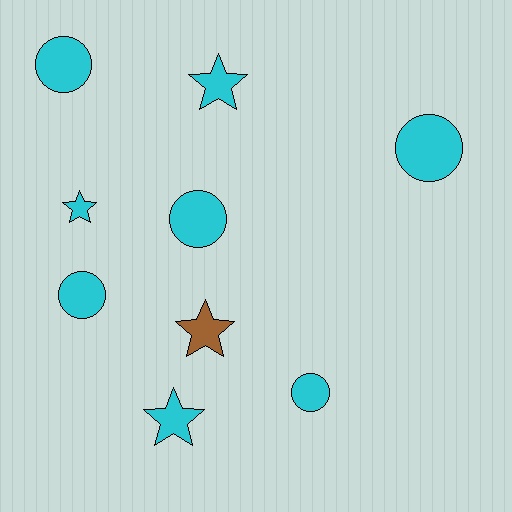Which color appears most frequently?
Cyan, with 8 objects.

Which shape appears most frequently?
Circle, with 5 objects.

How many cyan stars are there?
There are 3 cyan stars.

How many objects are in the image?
There are 9 objects.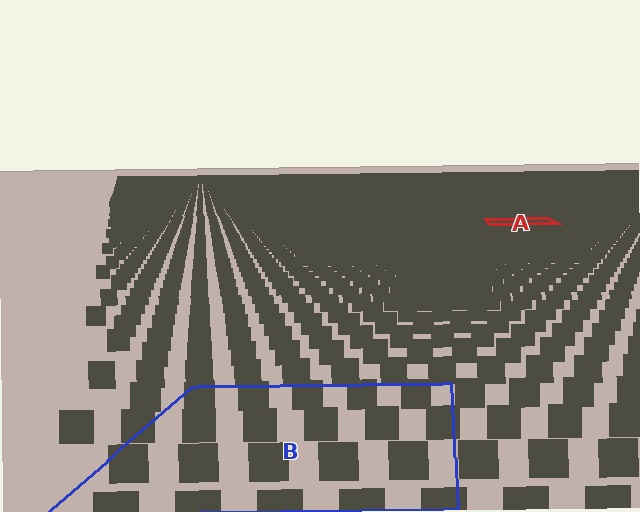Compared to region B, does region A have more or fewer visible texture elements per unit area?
Region A has more texture elements per unit area — they are packed more densely because it is farther away.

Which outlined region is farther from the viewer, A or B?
Region A is farther from the viewer — the texture elements inside it appear smaller and more densely packed.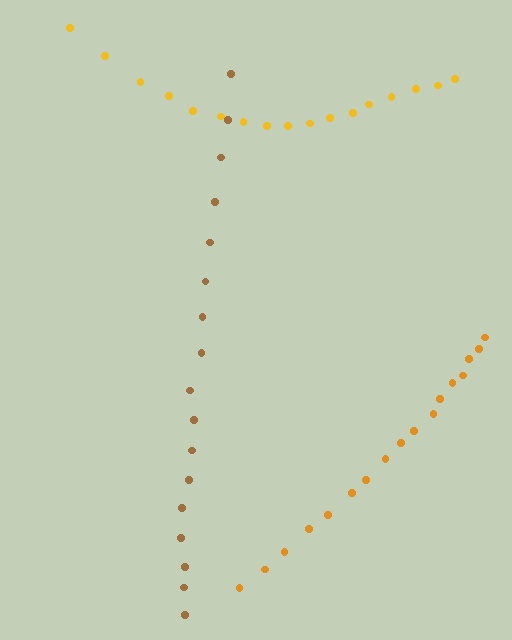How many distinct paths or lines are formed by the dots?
There are 3 distinct paths.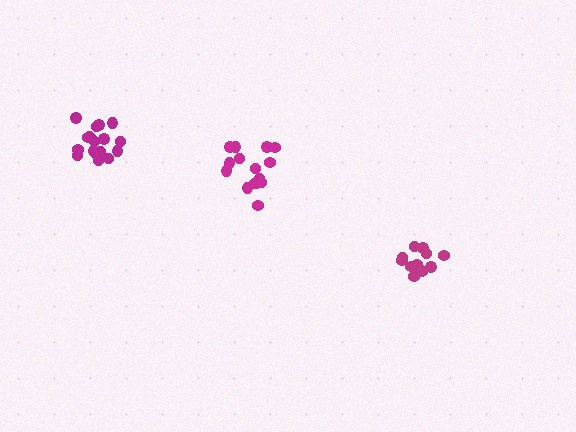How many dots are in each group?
Group 1: 18 dots, Group 2: 15 dots, Group 3: 13 dots (46 total).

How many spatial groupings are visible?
There are 3 spatial groupings.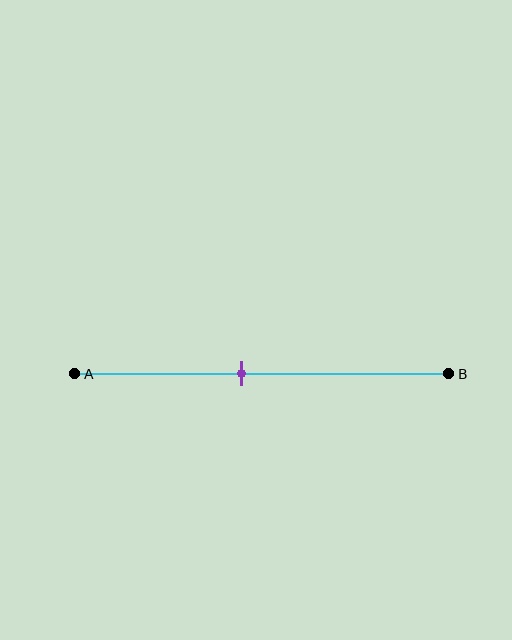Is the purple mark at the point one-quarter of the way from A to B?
No, the mark is at about 45% from A, not at the 25% one-quarter point.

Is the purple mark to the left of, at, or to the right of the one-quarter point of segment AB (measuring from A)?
The purple mark is to the right of the one-quarter point of segment AB.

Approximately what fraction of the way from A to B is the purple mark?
The purple mark is approximately 45% of the way from A to B.